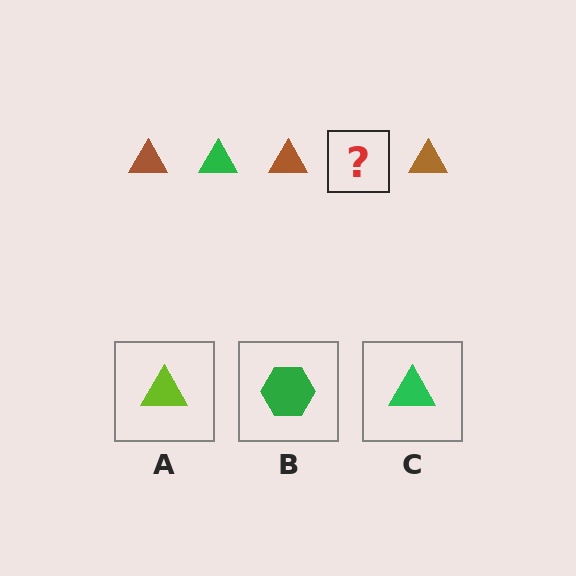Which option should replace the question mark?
Option C.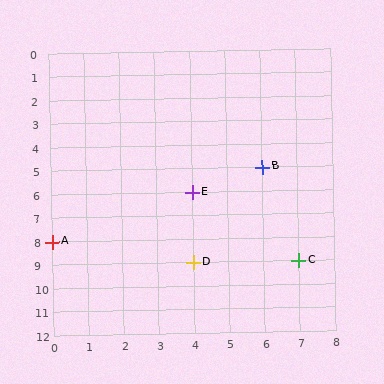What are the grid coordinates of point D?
Point D is at grid coordinates (4, 9).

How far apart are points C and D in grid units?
Points C and D are 3 columns apart.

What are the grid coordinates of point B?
Point B is at grid coordinates (6, 5).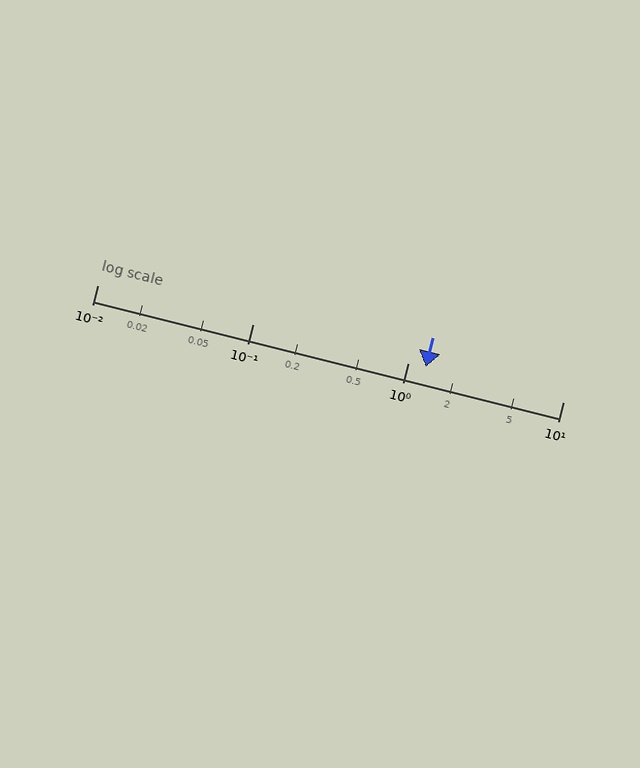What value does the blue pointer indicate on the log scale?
The pointer indicates approximately 1.3.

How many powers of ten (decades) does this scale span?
The scale spans 3 decades, from 0.01 to 10.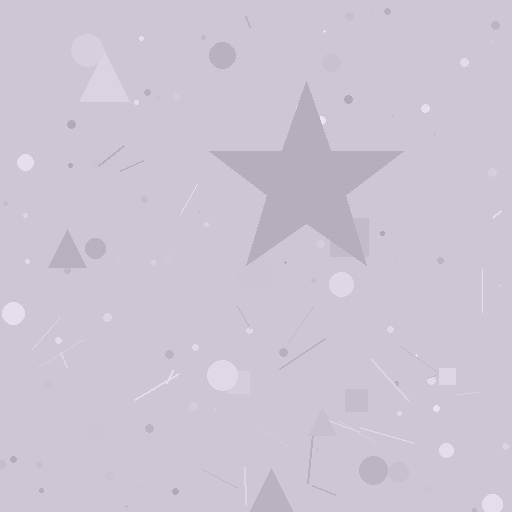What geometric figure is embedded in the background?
A star is embedded in the background.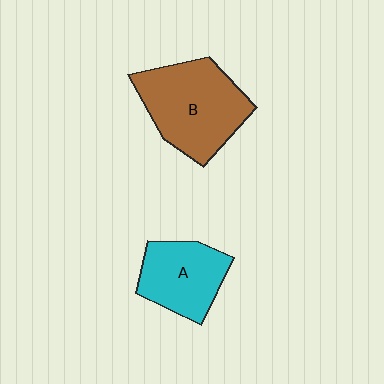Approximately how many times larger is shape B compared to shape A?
Approximately 1.5 times.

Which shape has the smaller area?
Shape A (cyan).